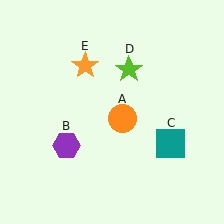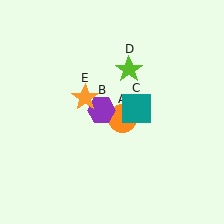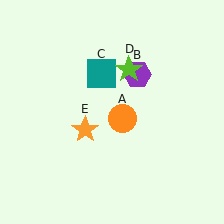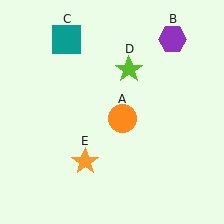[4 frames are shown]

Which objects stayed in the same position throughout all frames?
Orange circle (object A) and lime star (object D) remained stationary.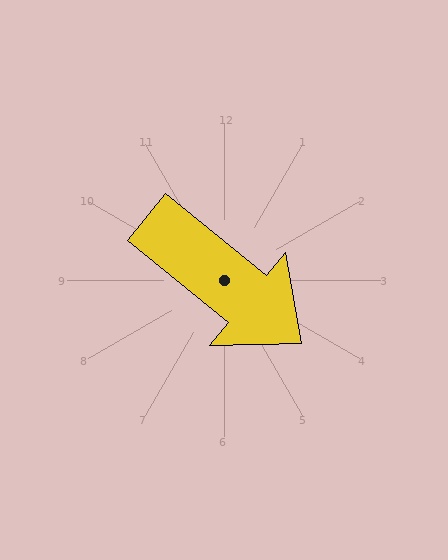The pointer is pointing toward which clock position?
Roughly 4 o'clock.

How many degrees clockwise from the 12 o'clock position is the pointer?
Approximately 129 degrees.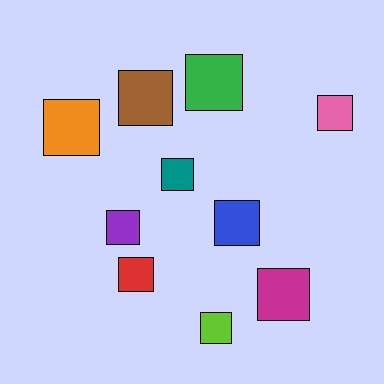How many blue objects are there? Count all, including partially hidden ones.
There is 1 blue object.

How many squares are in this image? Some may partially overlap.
There are 10 squares.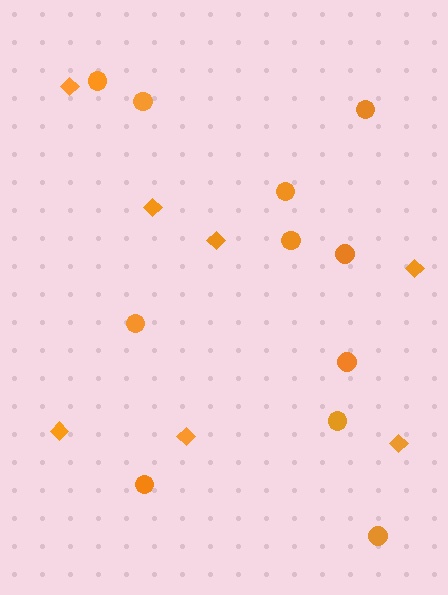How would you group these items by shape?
There are 2 groups: one group of circles (11) and one group of diamonds (7).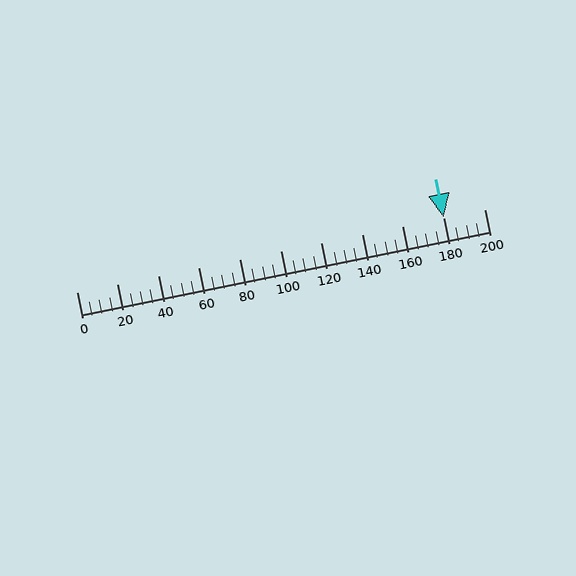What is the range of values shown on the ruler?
The ruler shows values from 0 to 200.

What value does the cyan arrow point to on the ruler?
The cyan arrow points to approximately 180.